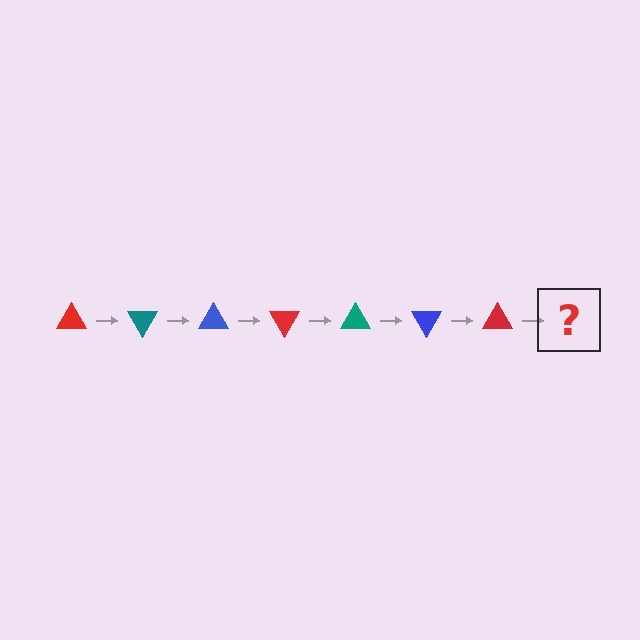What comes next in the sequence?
The next element should be a teal triangle, rotated 420 degrees from the start.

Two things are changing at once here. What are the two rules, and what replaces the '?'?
The two rules are that it rotates 60 degrees each step and the color cycles through red, teal, and blue. The '?' should be a teal triangle, rotated 420 degrees from the start.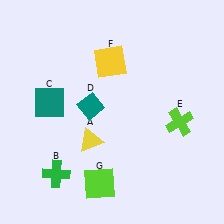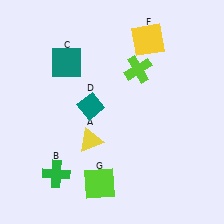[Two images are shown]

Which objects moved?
The objects that moved are: the teal square (C), the lime cross (E), the yellow square (F).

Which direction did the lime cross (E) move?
The lime cross (E) moved up.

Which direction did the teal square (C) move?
The teal square (C) moved up.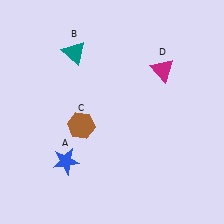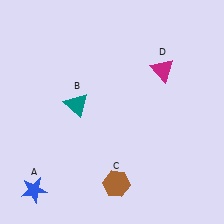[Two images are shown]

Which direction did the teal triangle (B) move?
The teal triangle (B) moved down.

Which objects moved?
The objects that moved are: the blue star (A), the teal triangle (B), the brown hexagon (C).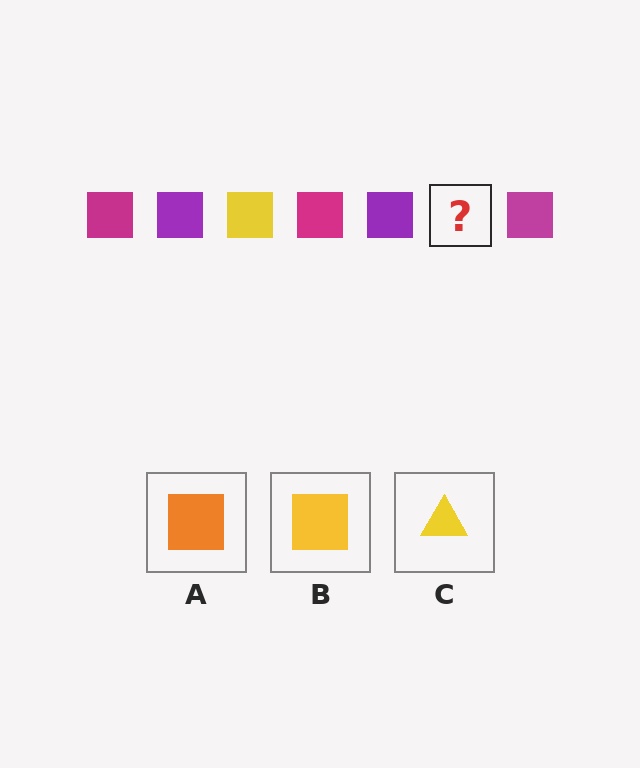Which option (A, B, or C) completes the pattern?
B.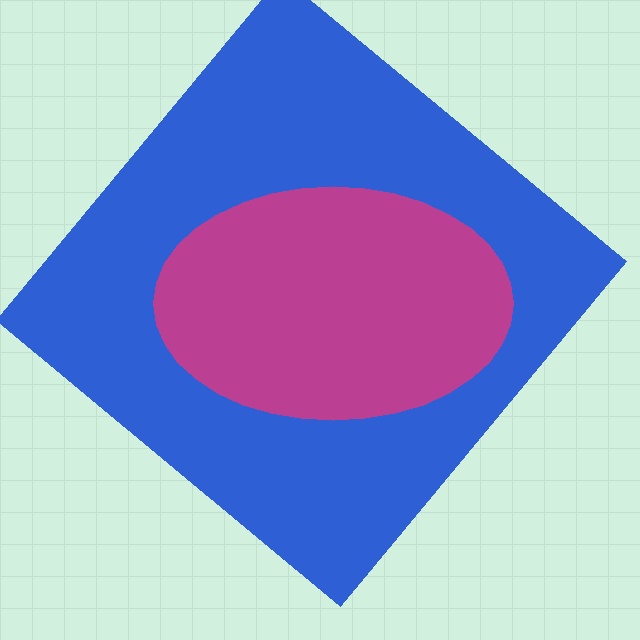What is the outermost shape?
The blue diamond.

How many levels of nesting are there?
2.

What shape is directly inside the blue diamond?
The magenta ellipse.